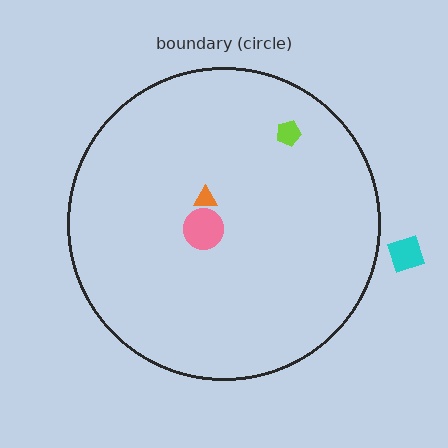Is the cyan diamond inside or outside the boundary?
Outside.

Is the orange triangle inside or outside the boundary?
Inside.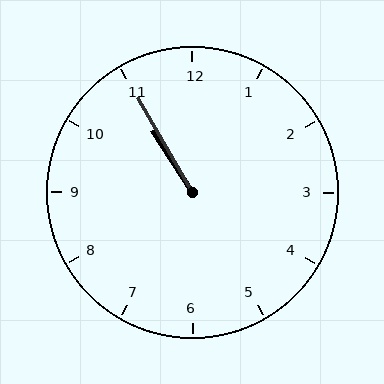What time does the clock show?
10:55.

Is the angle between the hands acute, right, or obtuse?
It is acute.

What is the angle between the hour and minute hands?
Approximately 2 degrees.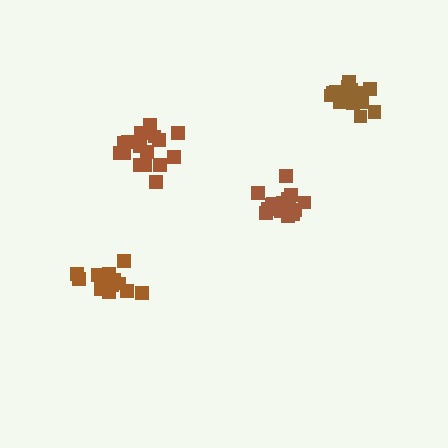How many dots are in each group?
Group 1: 15 dots, Group 2: 16 dots, Group 3: 18 dots, Group 4: 15 dots (64 total).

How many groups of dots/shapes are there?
There are 4 groups.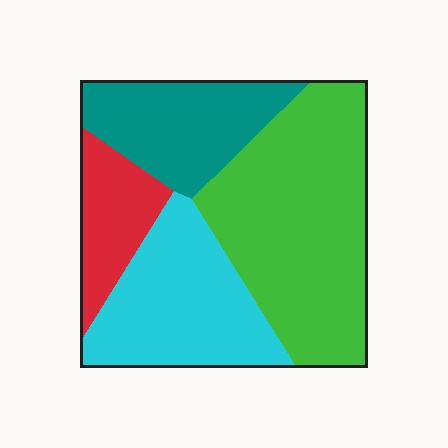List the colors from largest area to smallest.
From largest to smallest: green, cyan, teal, red.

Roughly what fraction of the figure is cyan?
Cyan covers about 25% of the figure.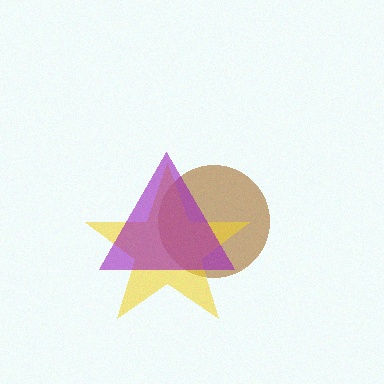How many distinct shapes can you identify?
There are 3 distinct shapes: a brown circle, a yellow star, a purple triangle.